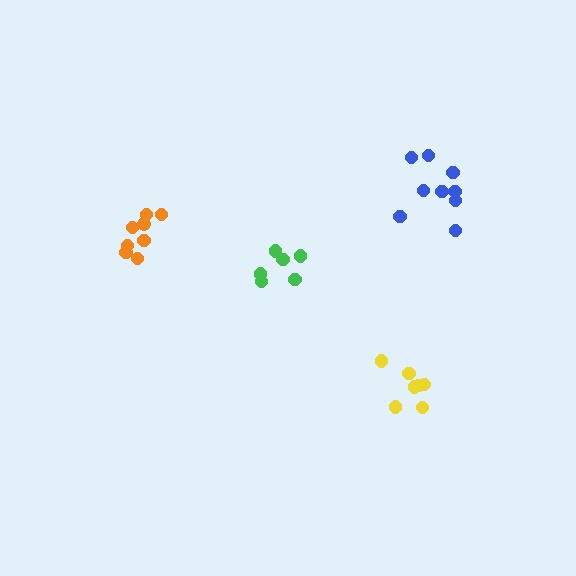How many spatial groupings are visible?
There are 4 spatial groupings.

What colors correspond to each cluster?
The clusters are colored: yellow, green, orange, blue.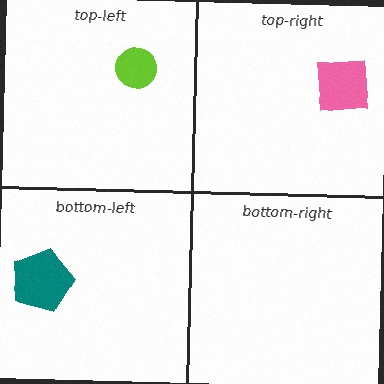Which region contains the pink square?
The top-right region.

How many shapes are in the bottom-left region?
1.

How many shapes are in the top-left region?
1.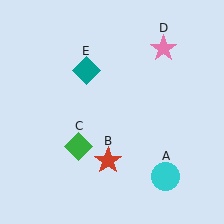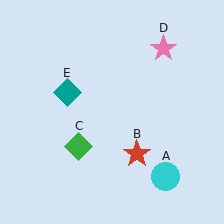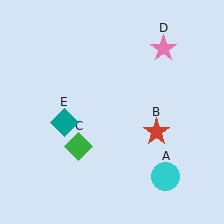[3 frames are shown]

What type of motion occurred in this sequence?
The red star (object B), teal diamond (object E) rotated counterclockwise around the center of the scene.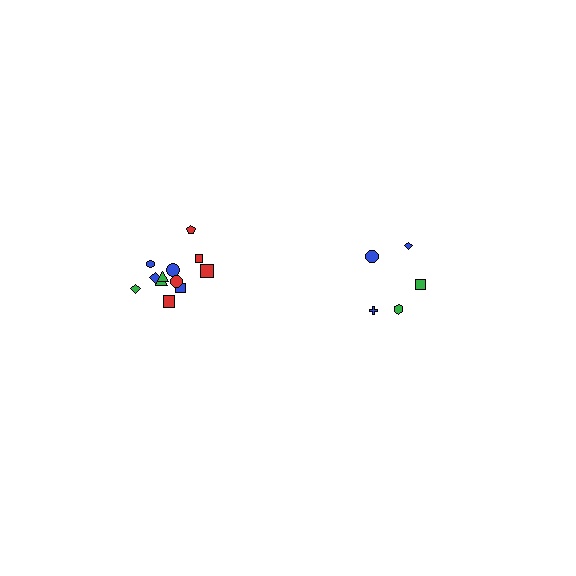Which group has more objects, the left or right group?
The left group.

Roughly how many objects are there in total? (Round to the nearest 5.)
Roughly 15 objects in total.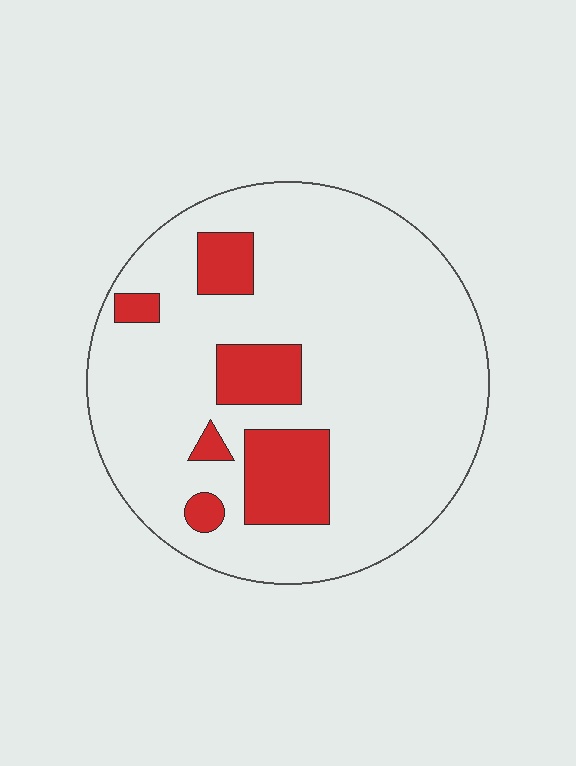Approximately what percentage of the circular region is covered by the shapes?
Approximately 15%.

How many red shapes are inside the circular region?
6.